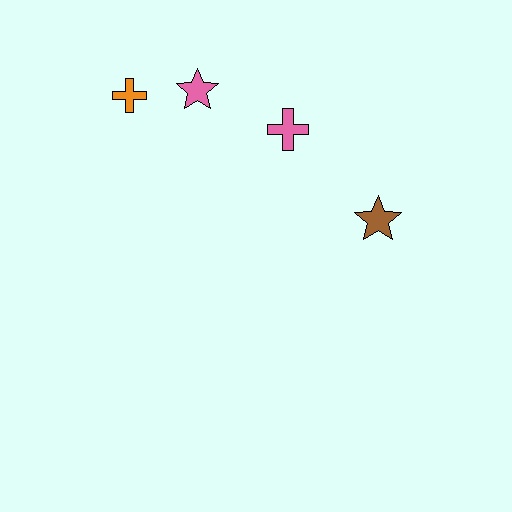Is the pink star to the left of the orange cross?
No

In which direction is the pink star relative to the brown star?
The pink star is to the left of the brown star.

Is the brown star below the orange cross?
Yes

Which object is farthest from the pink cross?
The orange cross is farthest from the pink cross.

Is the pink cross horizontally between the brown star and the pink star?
Yes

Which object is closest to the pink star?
The orange cross is closest to the pink star.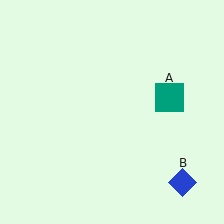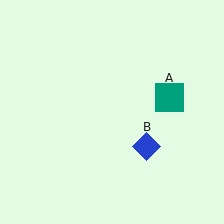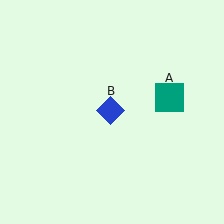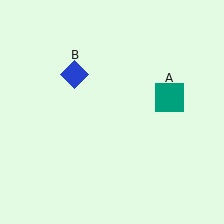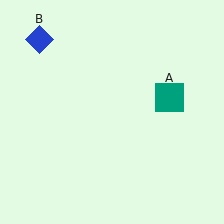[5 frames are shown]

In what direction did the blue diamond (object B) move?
The blue diamond (object B) moved up and to the left.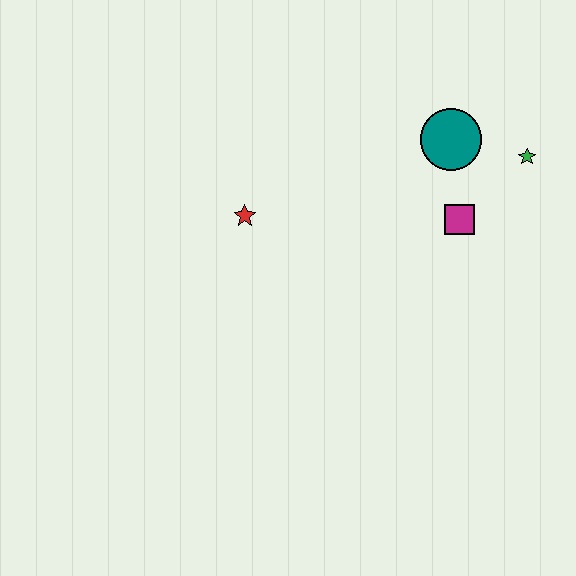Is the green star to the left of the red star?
No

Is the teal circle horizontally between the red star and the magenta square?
Yes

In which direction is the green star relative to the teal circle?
The green star is to the right of the teal circle.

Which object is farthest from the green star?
The red star is farthest from the green star.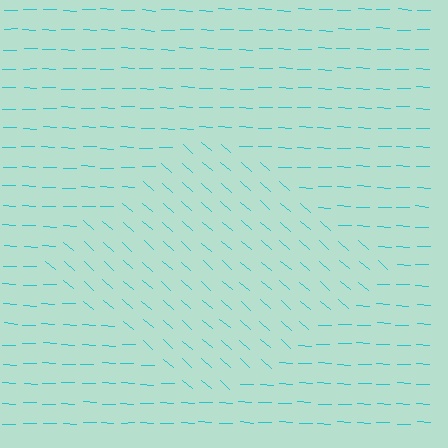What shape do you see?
I see a diamond.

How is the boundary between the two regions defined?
The boundary is defined purely by a change in line orientation (approximately 39 degrees difference). All lines are the same color and thickness.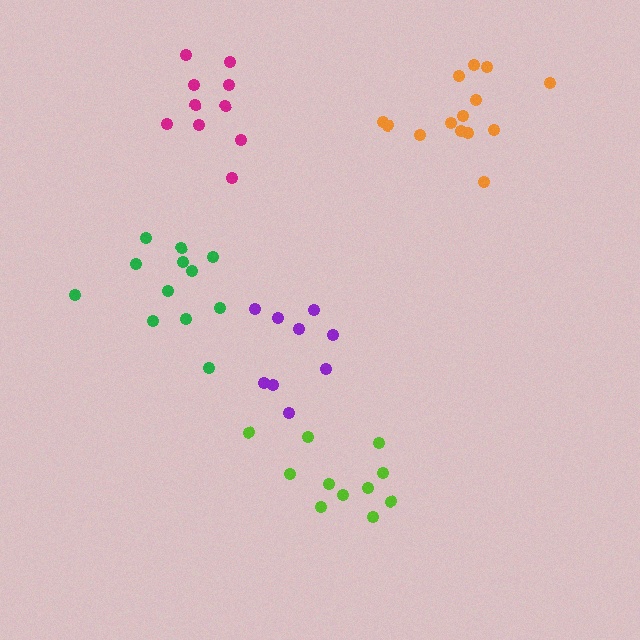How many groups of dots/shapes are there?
There are 5 groups.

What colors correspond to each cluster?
The clusters are colored: orange, magenta, lime, purple, green.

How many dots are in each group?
Group 1: 14 dots, Group 2: 10 dots, Group 3: 11 dots, Group 4: 9 dots, Group 5: 12 dots (56 total).